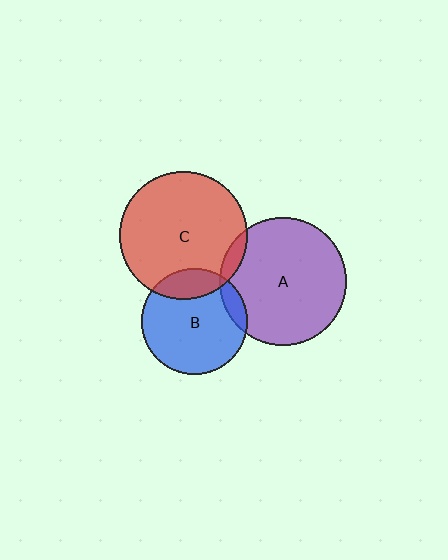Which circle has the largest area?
Circle C (red).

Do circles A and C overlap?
Yes.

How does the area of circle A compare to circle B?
Approximately 1.5 times.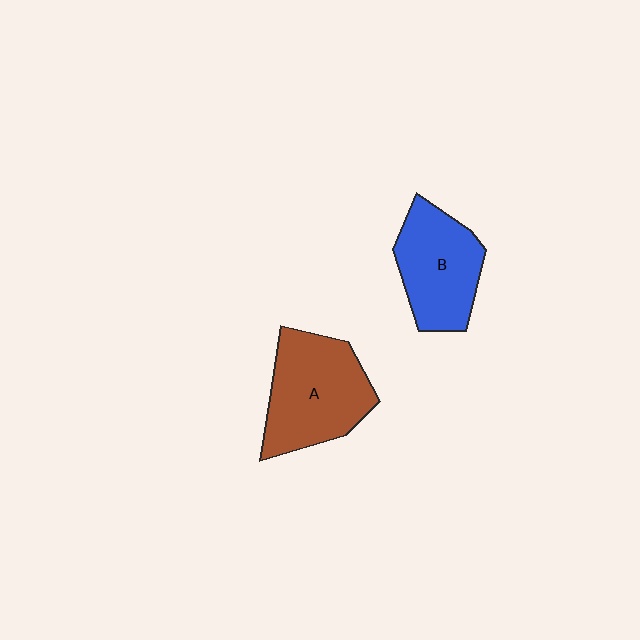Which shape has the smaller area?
Shape B (blue).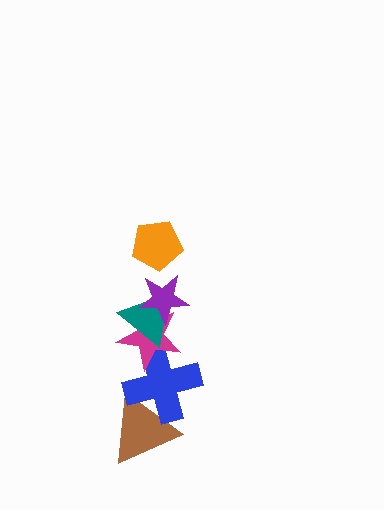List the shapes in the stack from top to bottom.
From top to bottom: the orange pentagon, the purple star, the teal triangle, the magenta star, the blue cross, the brown triangle.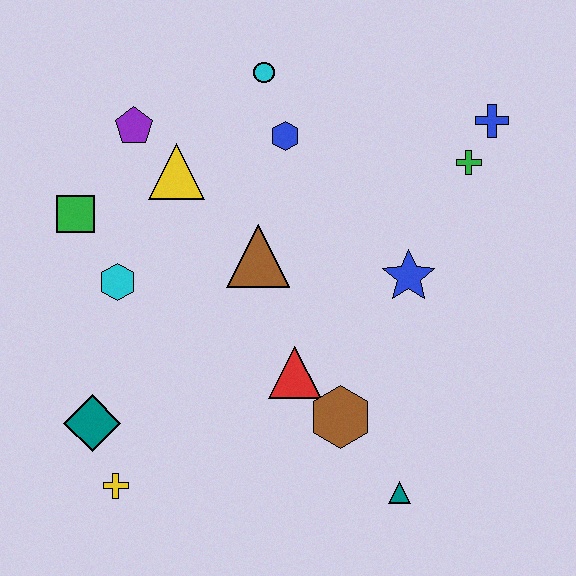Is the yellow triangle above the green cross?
No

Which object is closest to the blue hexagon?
The cyan circle is closest to the blue hexagon.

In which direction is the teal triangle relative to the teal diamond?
The teal triangle is to the right of the teal diamond.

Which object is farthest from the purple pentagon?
The teal triangle is farthest from the purple pentagon.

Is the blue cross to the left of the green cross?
No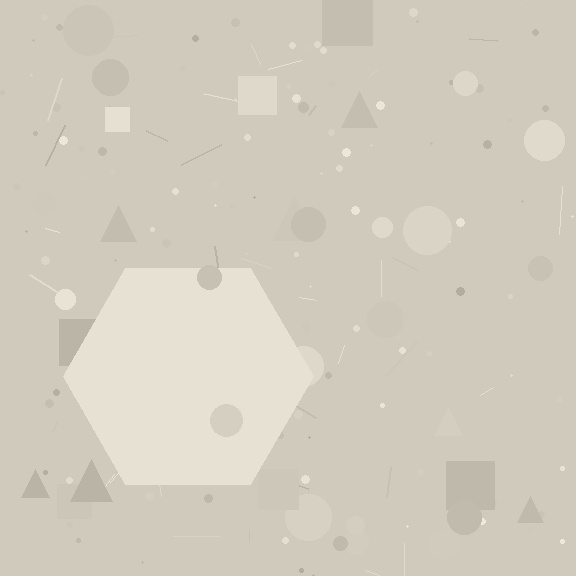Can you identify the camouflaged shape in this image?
The camouflaged shape is a hexagon.